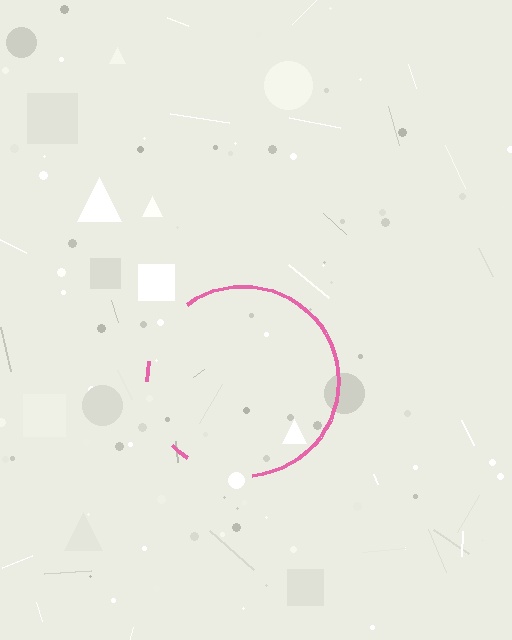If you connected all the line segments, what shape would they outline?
They would outline a circle.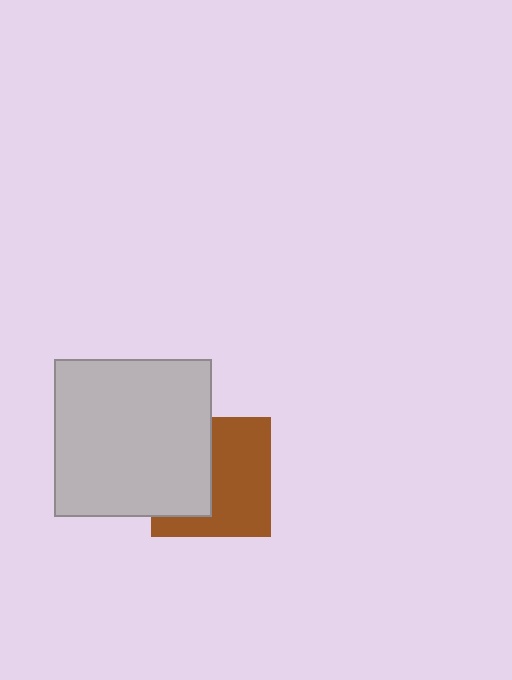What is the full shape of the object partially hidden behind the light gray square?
The partially hidden object is a brown square.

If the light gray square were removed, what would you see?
You would see the complete brown square.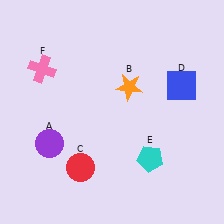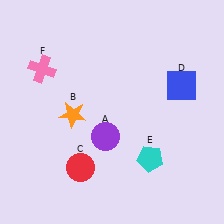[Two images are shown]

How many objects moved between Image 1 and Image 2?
2 objects moved between the two images.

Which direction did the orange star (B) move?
The orange star (B) moved left.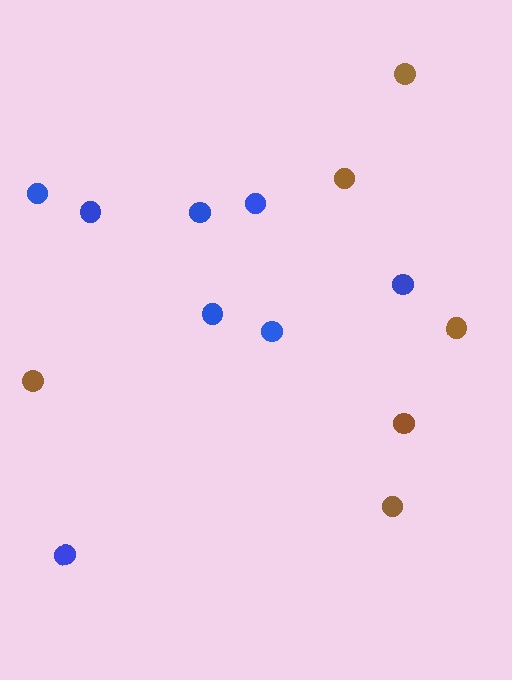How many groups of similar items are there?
There are 2 groups: one group of brown circles (6) and one group of blue circles (8).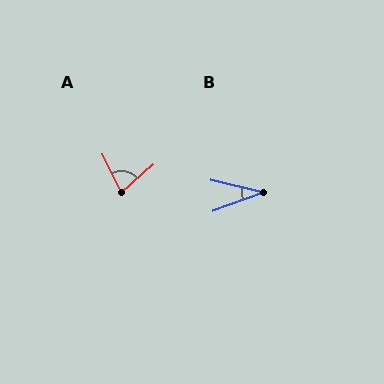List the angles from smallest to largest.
B (33°), A (74°).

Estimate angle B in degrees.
Approximately 33 degrees.